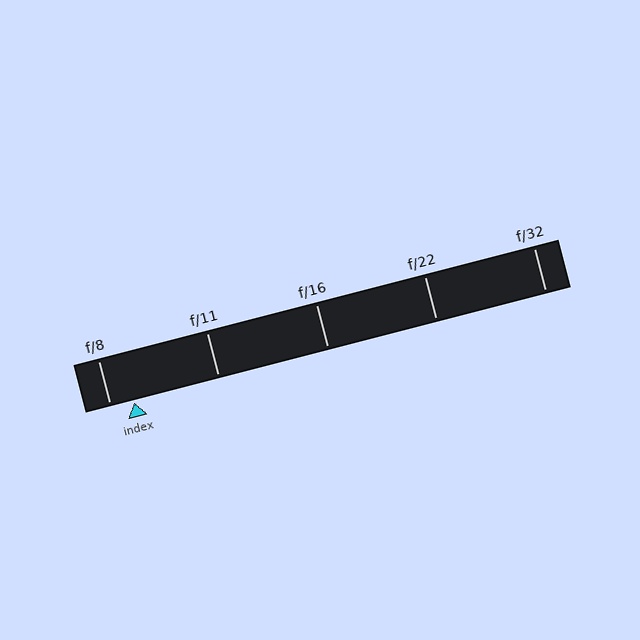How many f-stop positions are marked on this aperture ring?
There are 5 f-stop positions marked.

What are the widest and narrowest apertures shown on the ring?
The widest aperture shown is f/8 and the narrowest is f/32.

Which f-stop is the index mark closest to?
The index mark is closest to f/8.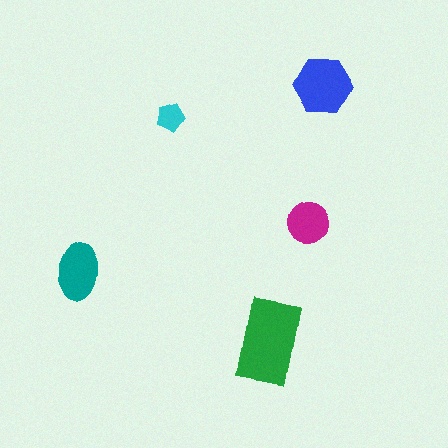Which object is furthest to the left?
The teal ellipse is leftmost.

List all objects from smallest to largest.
The cyan pentagon, the magenta circle, the teal ellipse, the blue hexagon, the green rectangle.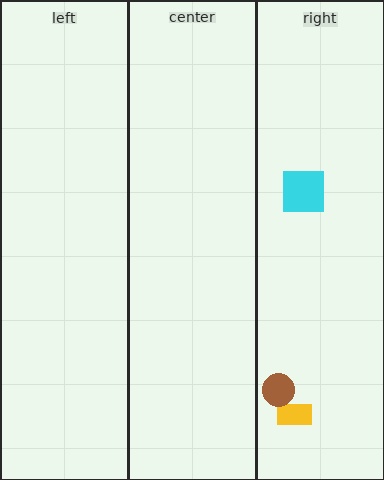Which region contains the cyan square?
The right region.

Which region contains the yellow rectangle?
The right region.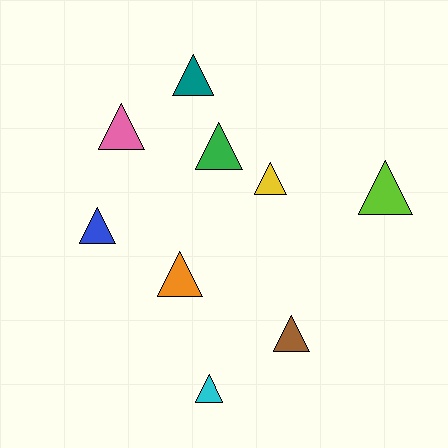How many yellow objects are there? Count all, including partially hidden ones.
There is 1 yellow object.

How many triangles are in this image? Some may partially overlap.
There are 9 triangles.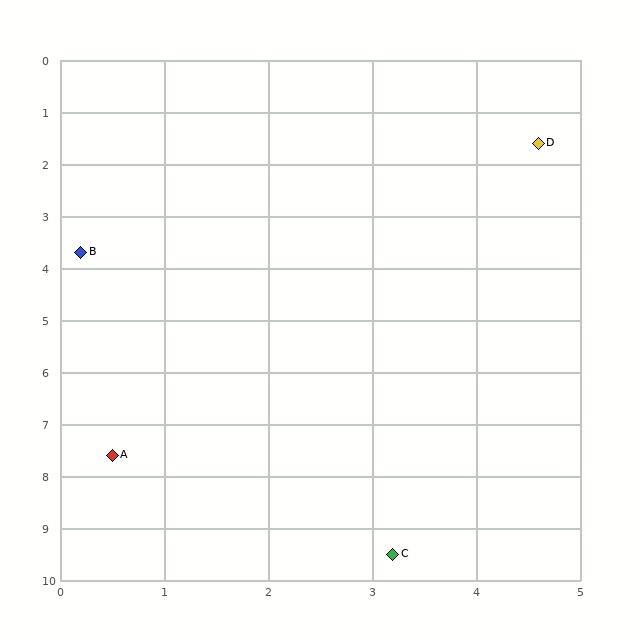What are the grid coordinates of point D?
Point D is at approximately (4.6, 1.6).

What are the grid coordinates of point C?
Point C is at approximately (3.2, 9.5).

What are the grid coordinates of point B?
Point B is at approximately (0.2, 3.7).